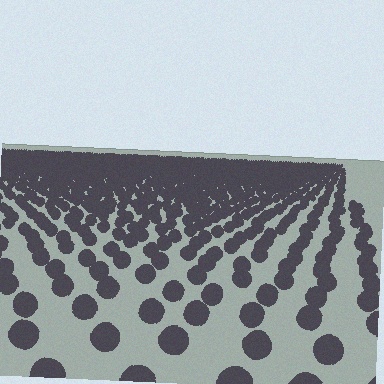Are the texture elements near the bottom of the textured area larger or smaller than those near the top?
Larger. Near the bottom, elements are closer to the viewer and appear at a bigger on-screen size.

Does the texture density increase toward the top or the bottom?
Density increases toward the top.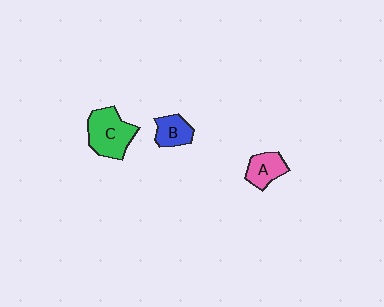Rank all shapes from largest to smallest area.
From largest to smallest: C (green), A (pink), B (blue).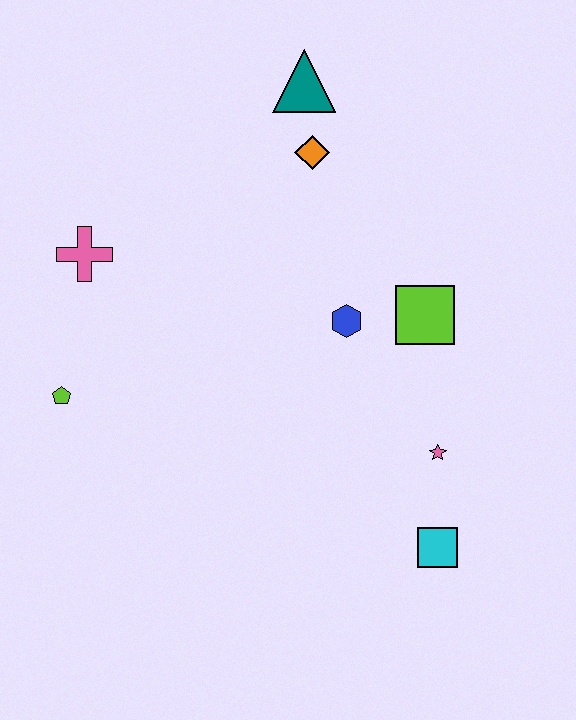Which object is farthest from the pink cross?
The cyan square is farthest from the pink cross.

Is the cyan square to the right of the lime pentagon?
Yes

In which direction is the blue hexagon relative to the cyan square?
The blue hexagon is above the cyan square.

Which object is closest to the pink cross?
The lime pentagon is closest to the pink cross.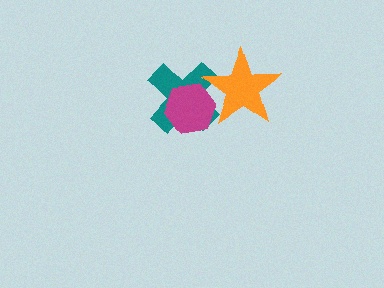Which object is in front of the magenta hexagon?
The orange star is in front of the magenta hexagon.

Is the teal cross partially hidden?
Yes, it is partially covered by another shape.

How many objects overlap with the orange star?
2 objects overlap with the orange star.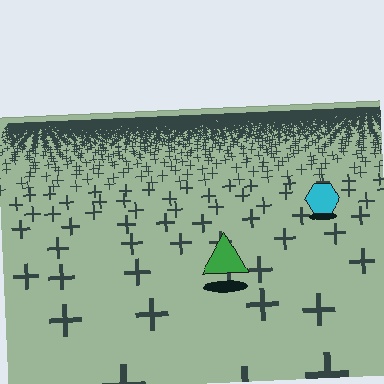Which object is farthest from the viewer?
The cyan hexagon is farthest from the viewer. It appears smaller and the ground texture around it is denser.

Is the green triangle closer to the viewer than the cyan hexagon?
Yes. The green triangle is closer — you can tell from the texture gradient: the ground texture is coarser near it.